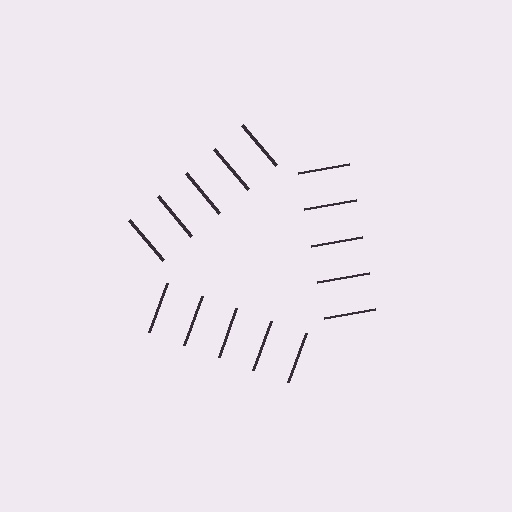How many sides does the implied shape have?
3 sides — the line-ends trace a triangle.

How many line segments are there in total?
15 — 5 along each of the 3 edges.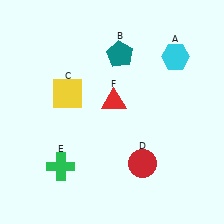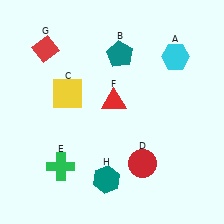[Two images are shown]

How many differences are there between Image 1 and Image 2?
There are 2 differences between the two images.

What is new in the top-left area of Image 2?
A red diamond (G) was added in the top-left area of Image 2.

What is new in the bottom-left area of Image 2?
A teal hexagon (H) was added in the bottom-left area of Image 2.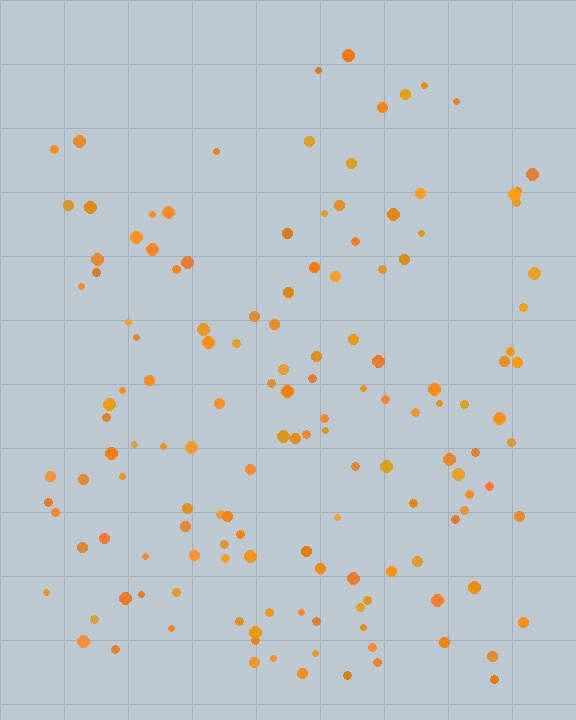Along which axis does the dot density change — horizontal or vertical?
Vertical.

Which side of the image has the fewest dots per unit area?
The top.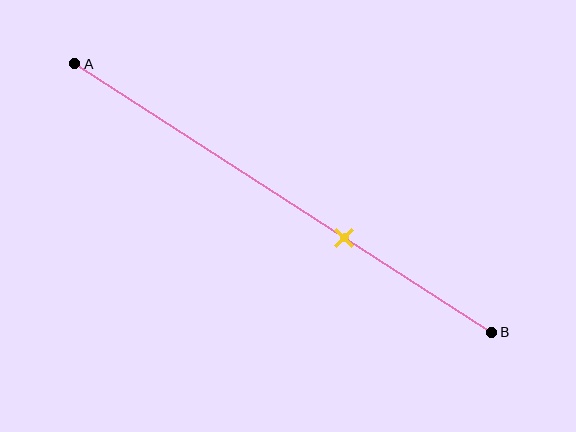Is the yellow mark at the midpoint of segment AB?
No, the mark is at about 65% from A, not at the 50% midpoint.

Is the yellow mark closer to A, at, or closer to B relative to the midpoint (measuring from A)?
The yellow mark is closer to point B than the midpoint of segment AB.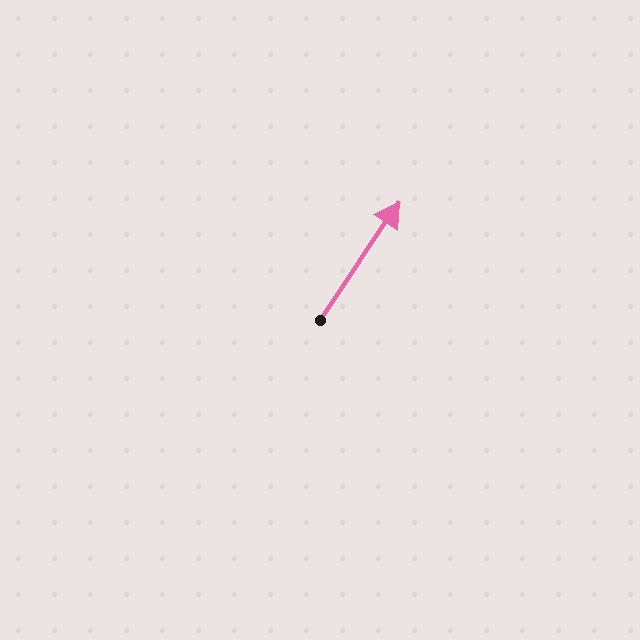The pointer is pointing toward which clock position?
Roughly 1 o'clock.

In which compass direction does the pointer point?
Northeast.